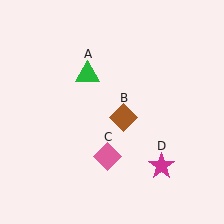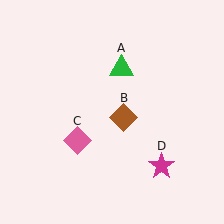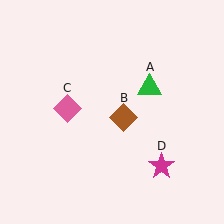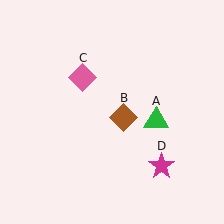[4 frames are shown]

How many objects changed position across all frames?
2 objects changed position: green triangle (object A), pink diamond (object C).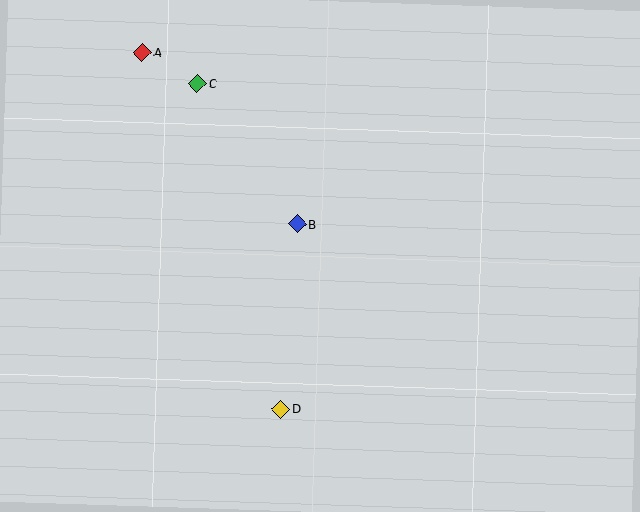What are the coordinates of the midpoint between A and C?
The midpoint between A and C is at (170, 68).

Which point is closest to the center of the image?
Point B at (297, 224) is closest to the center.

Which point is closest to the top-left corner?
Point A is closest to the top-left corner.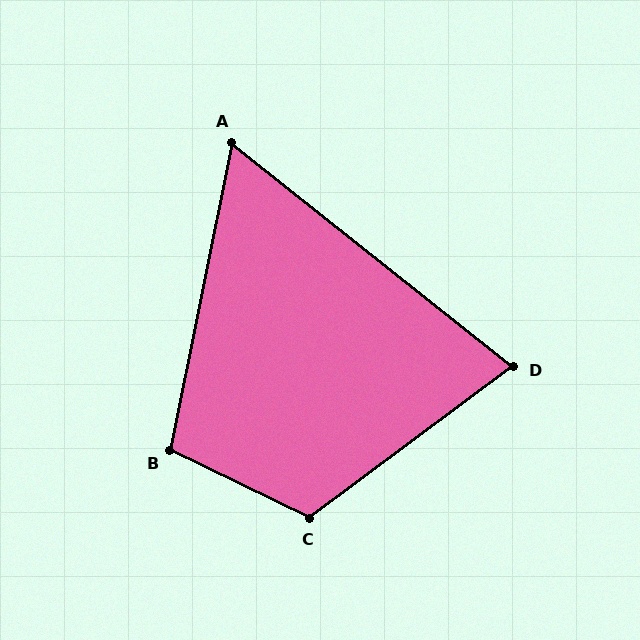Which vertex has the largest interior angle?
C, at approximately 117 degrees.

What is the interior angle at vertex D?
Approximately 75 degrees (acute).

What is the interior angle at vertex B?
Approximately 105 degrees (obtuse).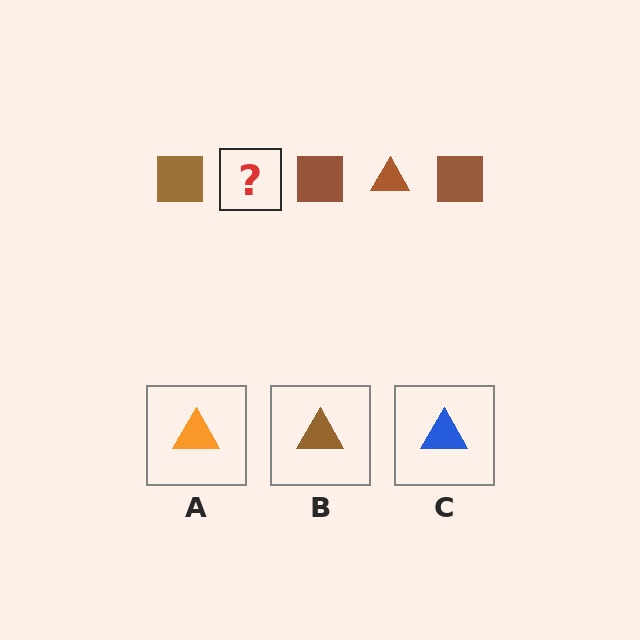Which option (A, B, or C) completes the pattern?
B.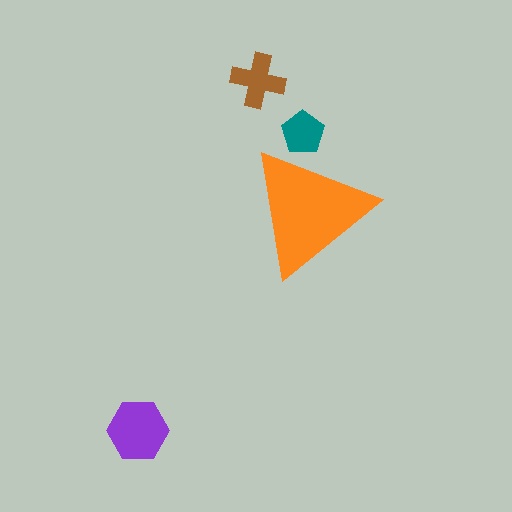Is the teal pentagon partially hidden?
Yes, the teal pentagon is partially hidden behind the orange triangle.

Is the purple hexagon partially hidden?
No, the purple hexagon is fully visible.